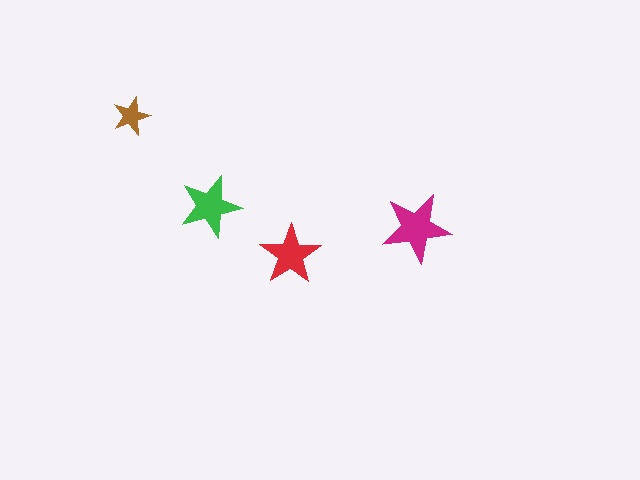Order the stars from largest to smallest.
the magenta one, the green one, the red one, the brown one.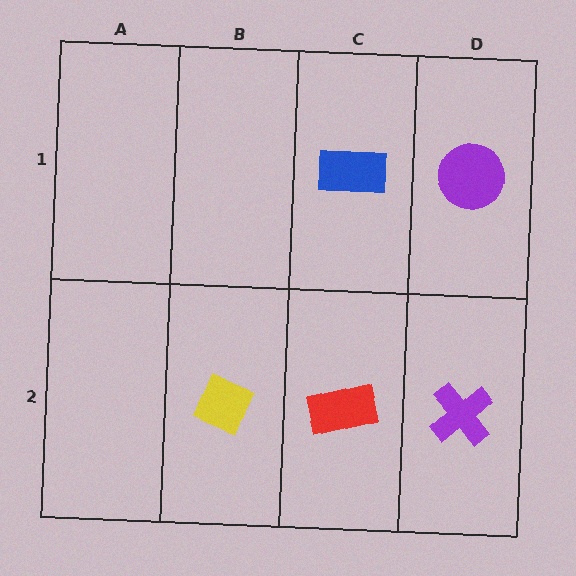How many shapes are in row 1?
2 shapes.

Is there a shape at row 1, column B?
No, that cell is empty.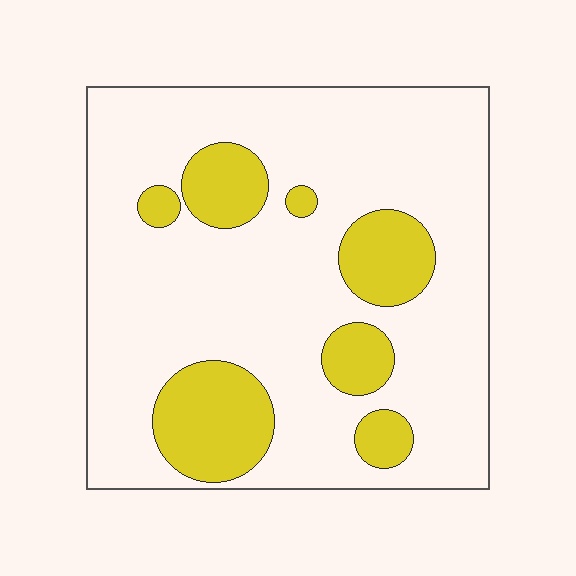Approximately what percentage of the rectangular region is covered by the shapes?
Approximately 20%.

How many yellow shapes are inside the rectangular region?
7.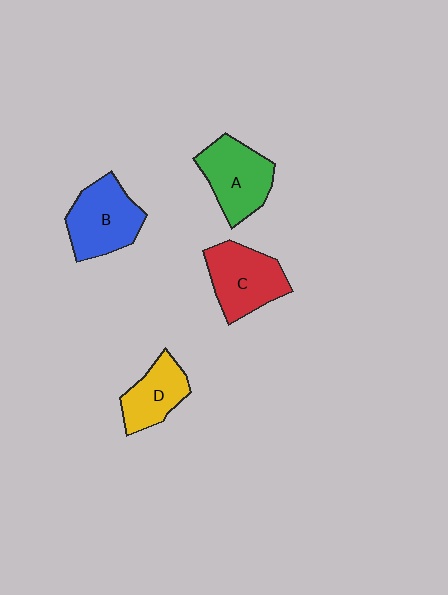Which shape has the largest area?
Shape B (blue).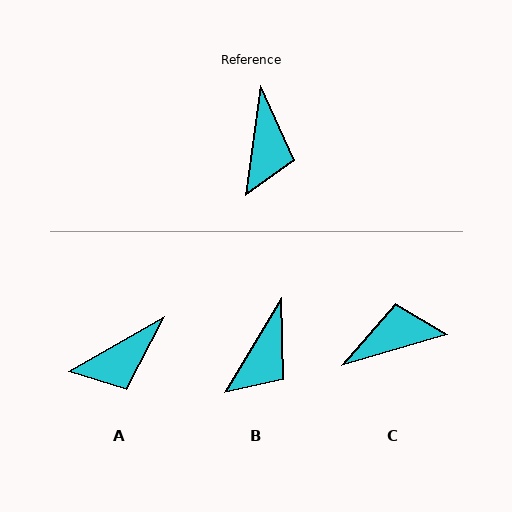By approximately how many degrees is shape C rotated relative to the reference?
Approximately 114 degrees counter-clockwise.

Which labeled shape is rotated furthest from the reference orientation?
C, about 114 degrees away.